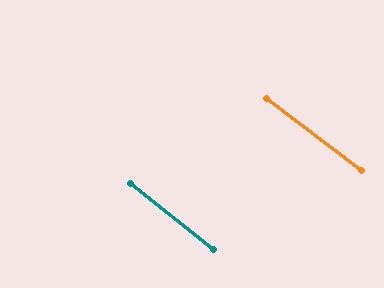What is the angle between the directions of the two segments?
Approximately 1 degree.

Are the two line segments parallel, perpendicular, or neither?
Parallel — their directions differ by only 1.2°.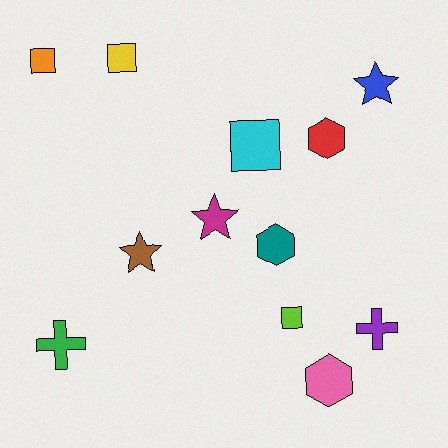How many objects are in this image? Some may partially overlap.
There are 12 objects.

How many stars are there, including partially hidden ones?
There are 3 stars.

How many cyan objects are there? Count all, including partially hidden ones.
There is 1 cyan object.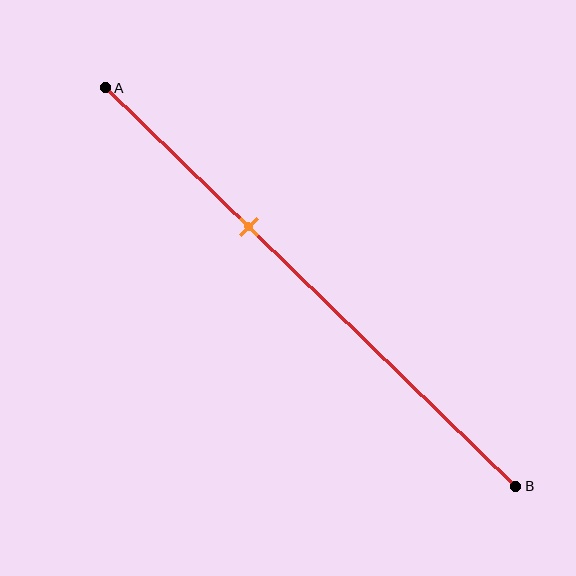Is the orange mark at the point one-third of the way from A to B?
Yes, the mark is approximately at the one-third point.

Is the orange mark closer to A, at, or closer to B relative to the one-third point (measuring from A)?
The orange mark is approximately at the one-third point of segment AB.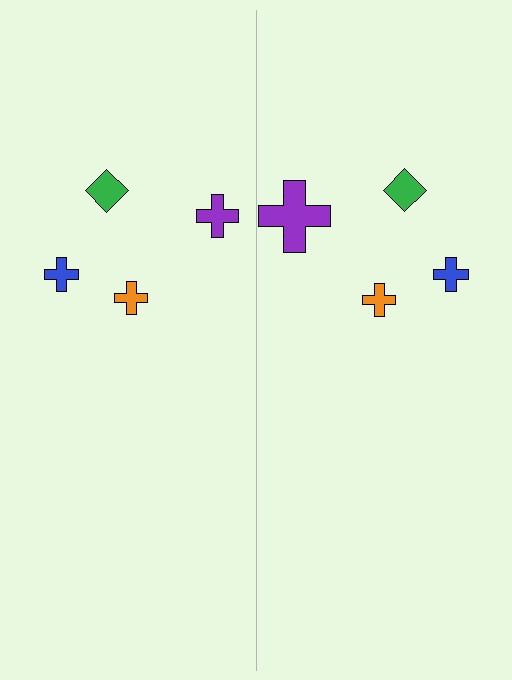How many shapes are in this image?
There are 8 shapes in this image.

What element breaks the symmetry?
The purple cross on the right side has a different size than its mirror counterpart.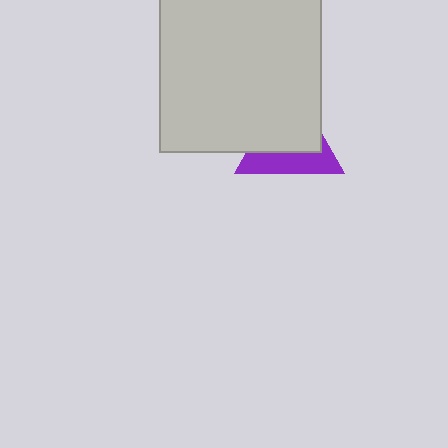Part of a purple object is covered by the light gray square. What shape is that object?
It is a triangle.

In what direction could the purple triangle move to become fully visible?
The purple triangle could move toward the lower-right. That would shift it out from behind the light gray square entirely.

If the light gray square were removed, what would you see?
You would see the complete purple triangle.